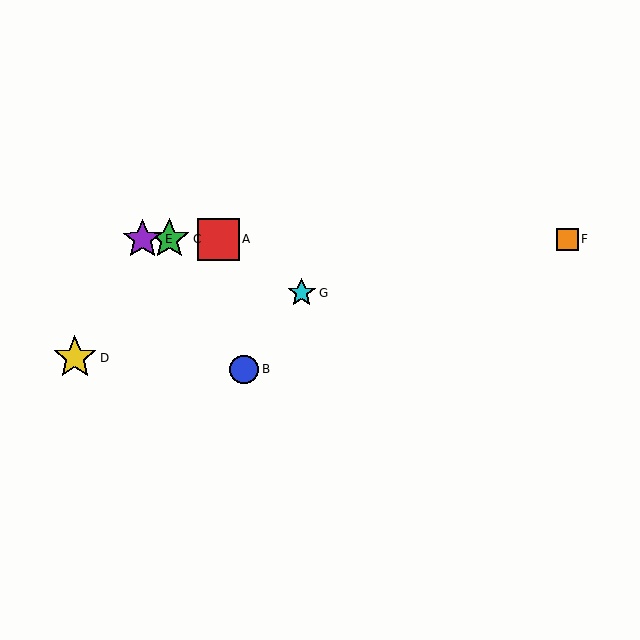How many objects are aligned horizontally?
4 objects (A, C, E, F) are aligned horizontally.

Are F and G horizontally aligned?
No, F is at y≈239 and G is at y≈293.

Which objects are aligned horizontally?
Objects A, C, E, F are aligned horizontally.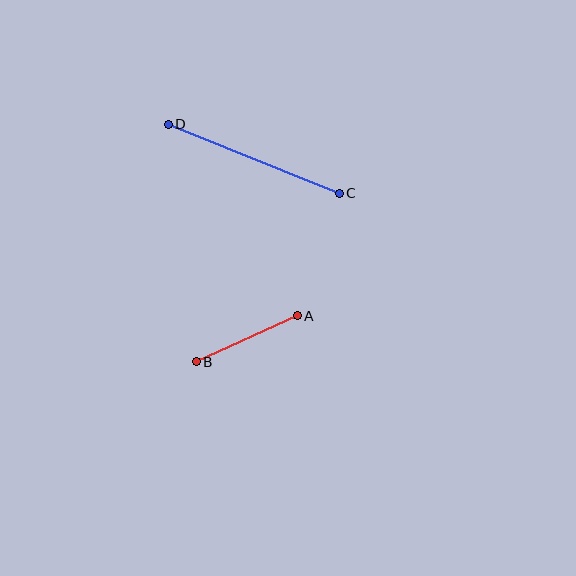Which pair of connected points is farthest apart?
Points C and D are farthest apart.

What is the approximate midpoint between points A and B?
The midpoint is at approximately (247, 339) pixels.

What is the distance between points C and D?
The distance is approximately 184 pixels.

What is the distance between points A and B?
The distance is approximately 111 pixels.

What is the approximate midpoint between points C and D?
The midpoint is at approximately (254, 159) pixels.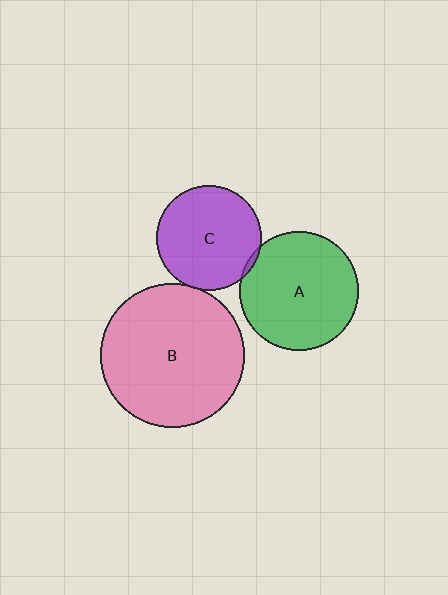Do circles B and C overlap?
Yes.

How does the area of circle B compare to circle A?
Approximately 1.4 times.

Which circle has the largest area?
Circle B (pink).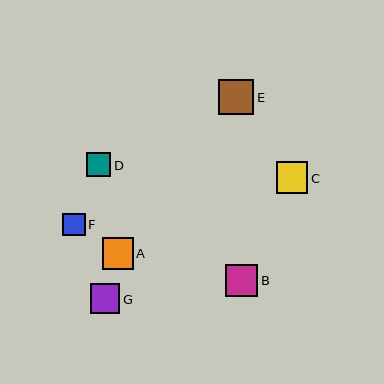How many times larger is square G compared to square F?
Square G is approximately 1.3 times the size of square F.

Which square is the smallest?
Square F is the smallest with a size of approximately 23 pixels.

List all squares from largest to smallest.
From largest to smallest: E, B, A, C, G, D, F.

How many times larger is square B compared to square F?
Square B is approximately 1.4 times the size of square F.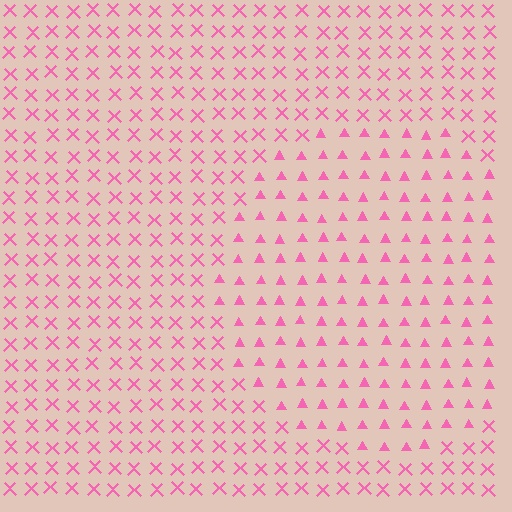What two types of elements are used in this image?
The image uses triangles inside the circle region and X marks outside it.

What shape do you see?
I see a circle.